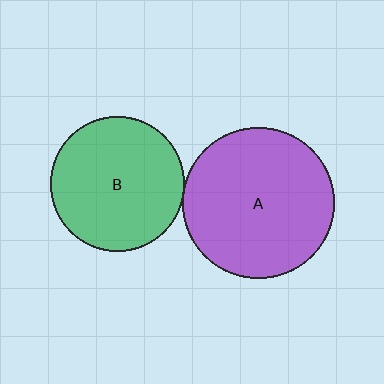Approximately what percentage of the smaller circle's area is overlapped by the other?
Approximately 5%.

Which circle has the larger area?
Circle A (purple).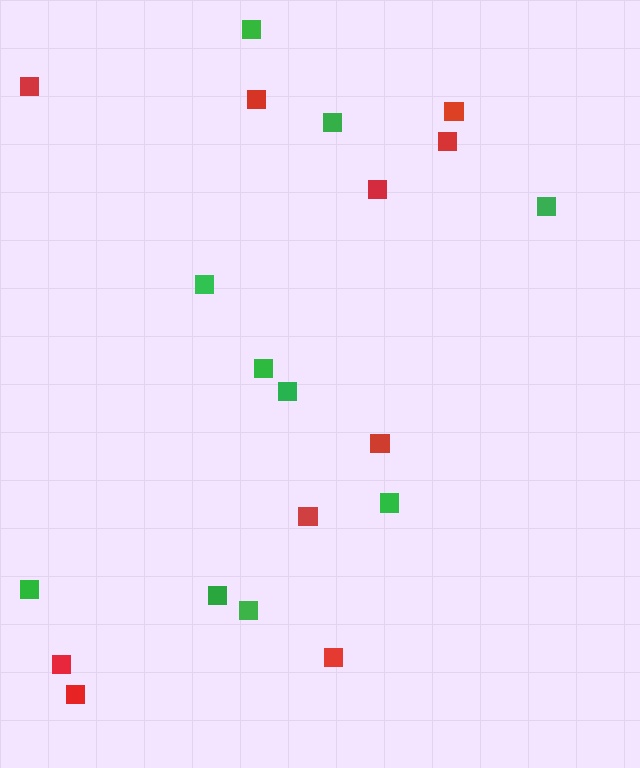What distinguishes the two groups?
There are 2 groups: one group of red squares (10) and one group of green squares (10).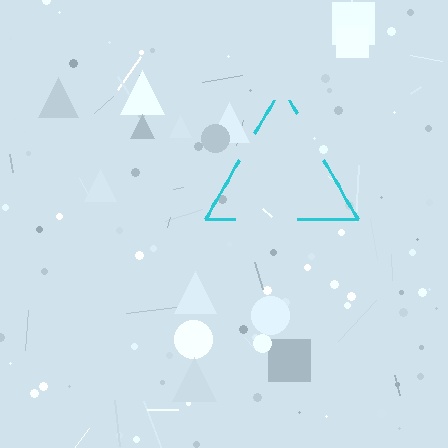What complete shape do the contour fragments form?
The contour fragments form a triangle.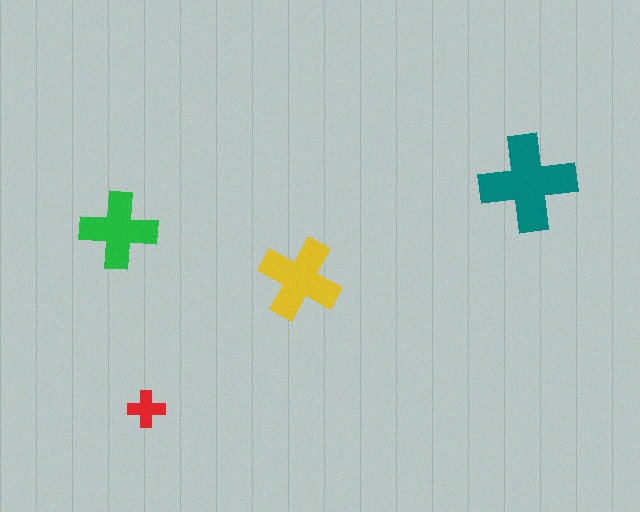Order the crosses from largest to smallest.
the teal one, the yellow one, the green one, the red one.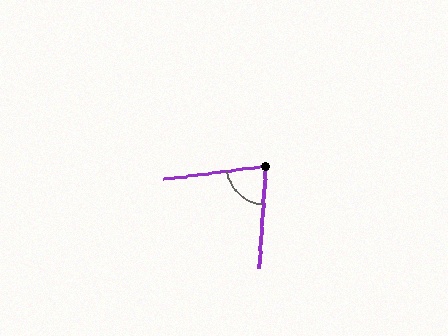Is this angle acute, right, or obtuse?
It is acute.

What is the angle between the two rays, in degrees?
Approximately 79 degrees.